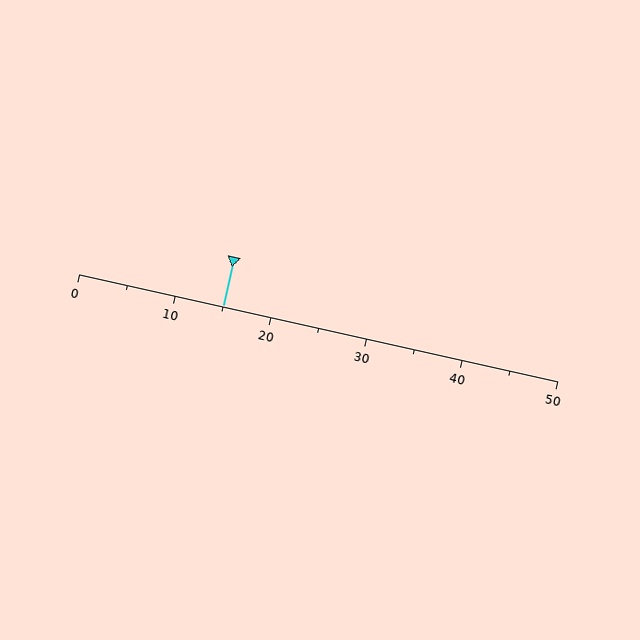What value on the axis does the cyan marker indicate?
The marker indicates approximately 15.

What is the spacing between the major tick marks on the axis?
The major ticks are spaced 10 apart.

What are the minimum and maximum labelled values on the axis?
The axis runs from 0 to 50.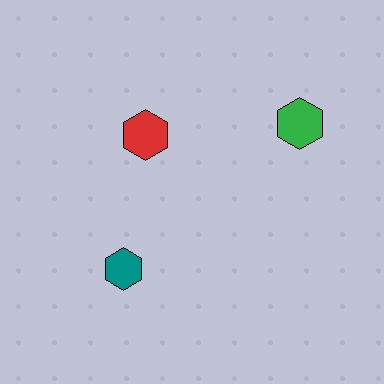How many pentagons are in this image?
There are no pentagons.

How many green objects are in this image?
There is 1 green object.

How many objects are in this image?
There are 3 objects.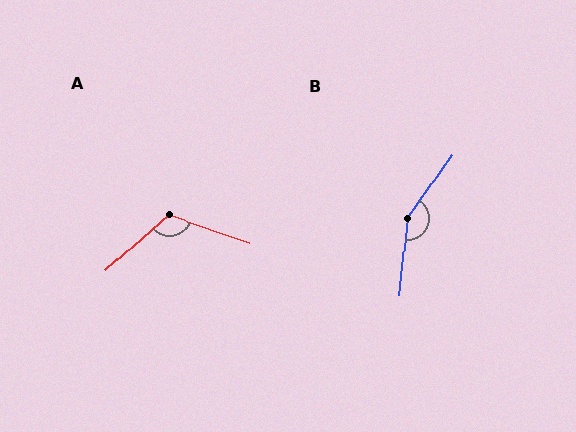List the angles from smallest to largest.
A (119°), B (151°).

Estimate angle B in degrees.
Approximately 151 degrees.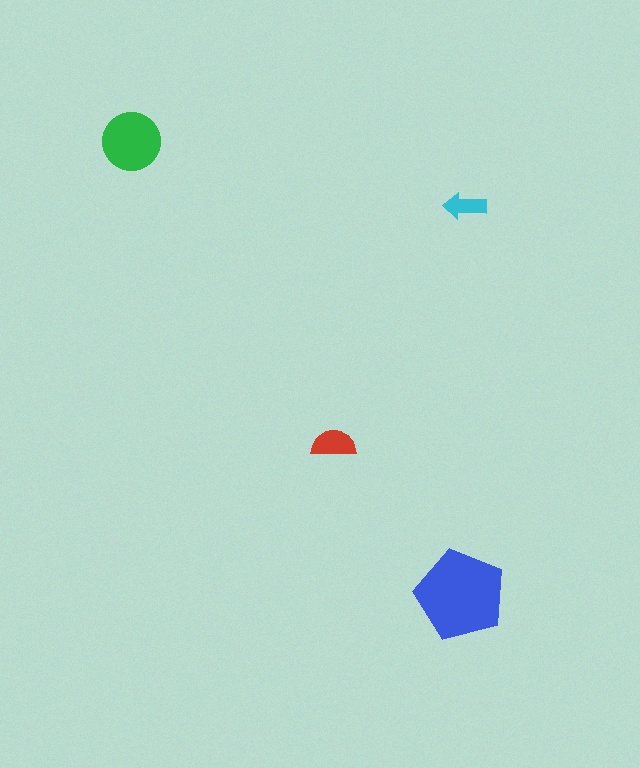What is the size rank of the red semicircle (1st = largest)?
3rd.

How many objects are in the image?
There are 4 objects in the image.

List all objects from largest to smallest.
The blue pentagon, the green circle, the red semicircle, the cyan arrow.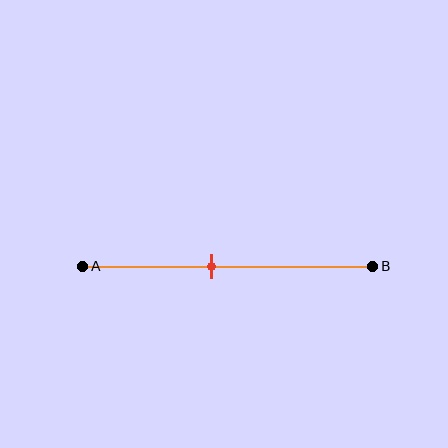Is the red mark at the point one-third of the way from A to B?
No, the mark is at about 45% from A, not at the 33% one-third point.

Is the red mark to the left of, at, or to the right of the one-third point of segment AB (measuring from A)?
The red mark is to the right of the one-third point of segment AB.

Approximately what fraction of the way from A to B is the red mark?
The red mark is approximately 45% of the way from A to B.